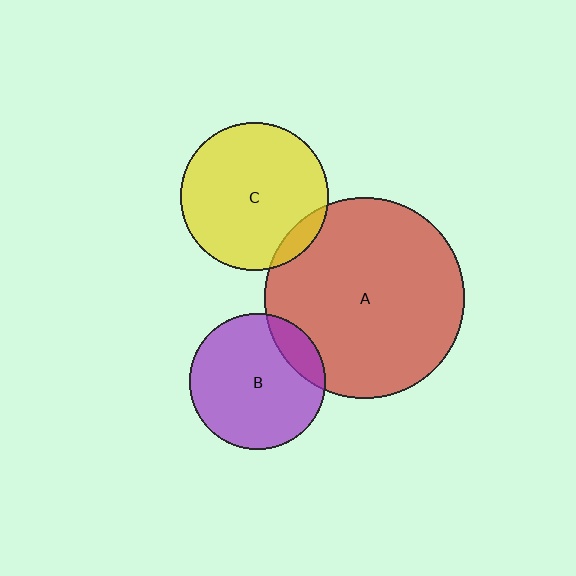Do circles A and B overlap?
Yes.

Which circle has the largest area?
Circle A (red).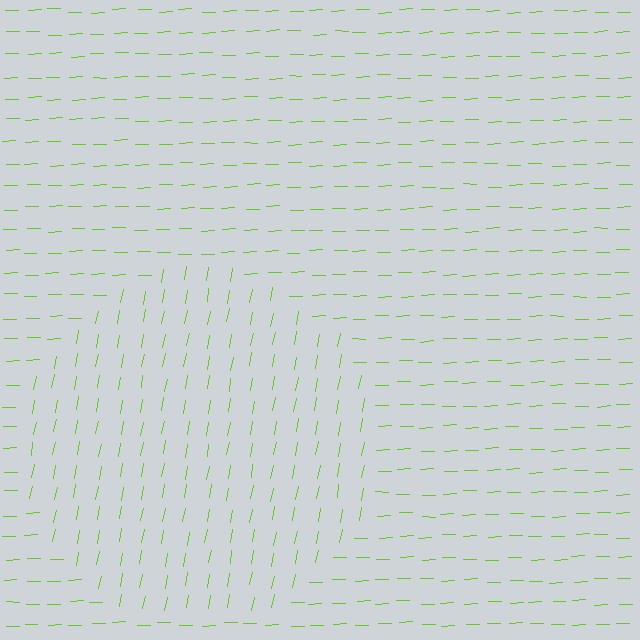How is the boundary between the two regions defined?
The boundary is defined purely by a change in line orientation (approximately 77 degrees difference). All lines are the same color and thickness.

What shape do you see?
I see a circle.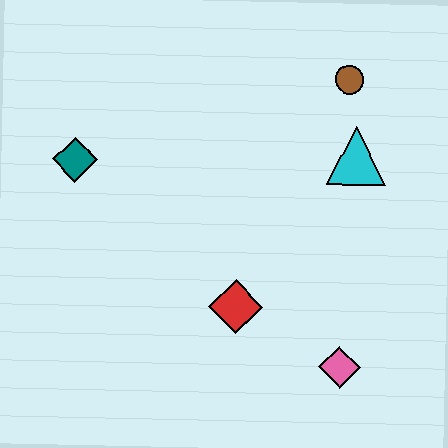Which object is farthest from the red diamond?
The brown circle is farthest from the red diamond.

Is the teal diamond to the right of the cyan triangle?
No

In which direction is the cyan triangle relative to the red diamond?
The cyan triangle is above the red diamond.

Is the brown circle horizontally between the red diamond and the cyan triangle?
Yes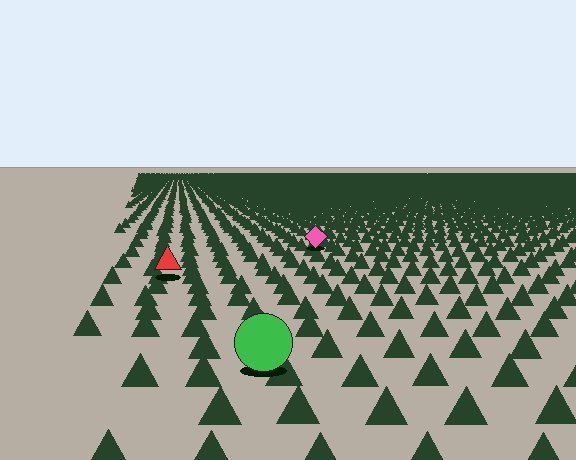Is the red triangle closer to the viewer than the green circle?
No. The green circle is closer — you can tell from the texture gradient: the ground texture is coarser near it.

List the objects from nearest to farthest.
From nearest to farthest: the green circle, the red triangle, the pink diamond.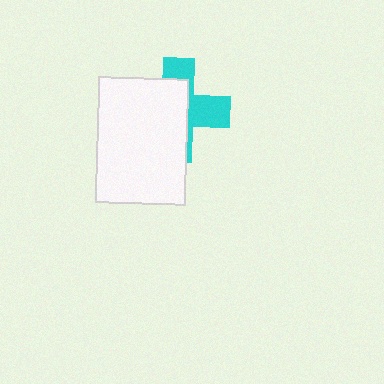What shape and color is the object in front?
The object in front is a white rectangle.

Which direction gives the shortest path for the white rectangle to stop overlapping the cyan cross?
Moving left gives the shortest separation.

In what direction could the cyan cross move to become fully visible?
The cyan cross could move right. That would shift it out from behind the white rectangle entirely.